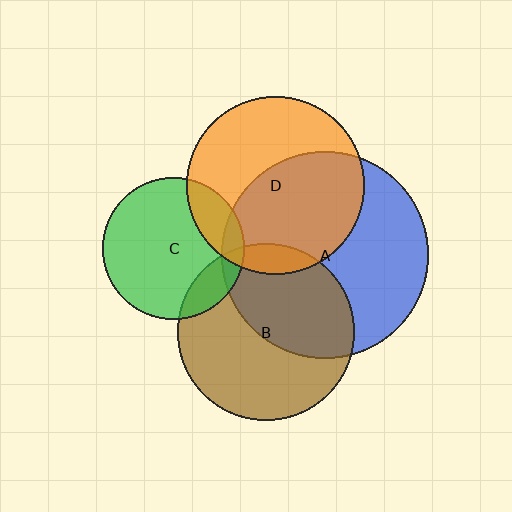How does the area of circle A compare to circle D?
Approximately 1.3 times.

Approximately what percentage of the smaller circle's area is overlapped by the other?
Approximately 45%.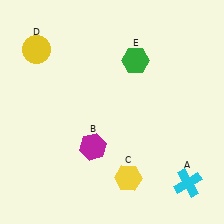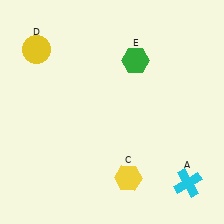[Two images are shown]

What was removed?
The magenta hexagon (B) was removed in Image 2.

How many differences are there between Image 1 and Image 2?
There is 1 difference between the two images.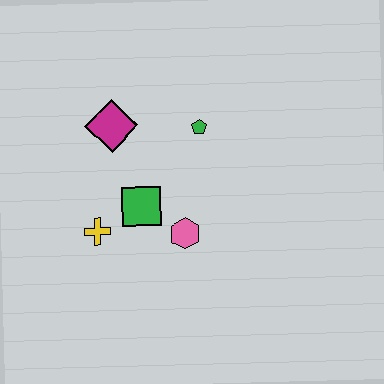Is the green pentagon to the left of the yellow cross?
No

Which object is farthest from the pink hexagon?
The magenta diamond is farthest from the pink hexagon.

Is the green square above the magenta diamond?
No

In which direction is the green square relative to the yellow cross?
The green square is to the right of the yellow cross.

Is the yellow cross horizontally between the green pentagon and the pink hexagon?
No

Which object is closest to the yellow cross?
The green square is closest to the yellow cross.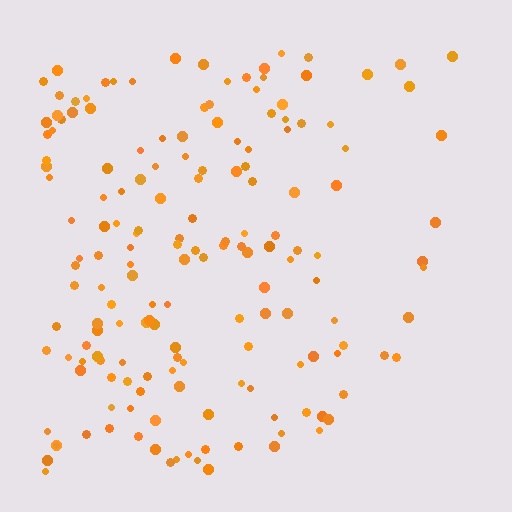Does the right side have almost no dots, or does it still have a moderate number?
Still a moderate number, just noticeably fewer than the left.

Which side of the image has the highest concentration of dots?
The left.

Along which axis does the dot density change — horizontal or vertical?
Horizontal.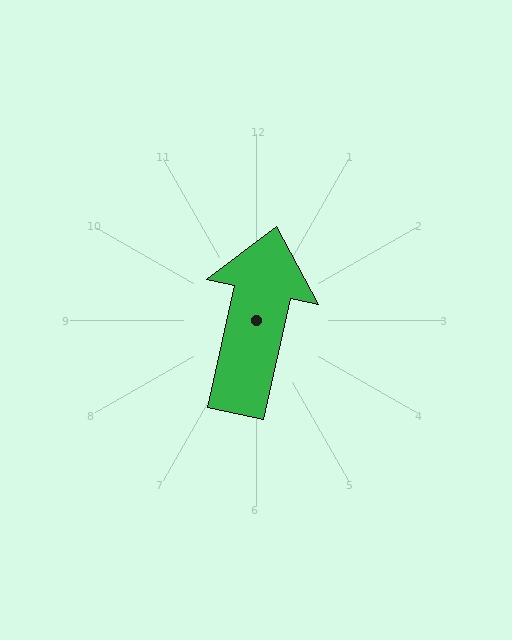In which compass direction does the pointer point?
North.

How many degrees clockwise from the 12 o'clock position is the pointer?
Approximately 13 degrees.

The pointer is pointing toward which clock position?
Roughly 12 o'clock.